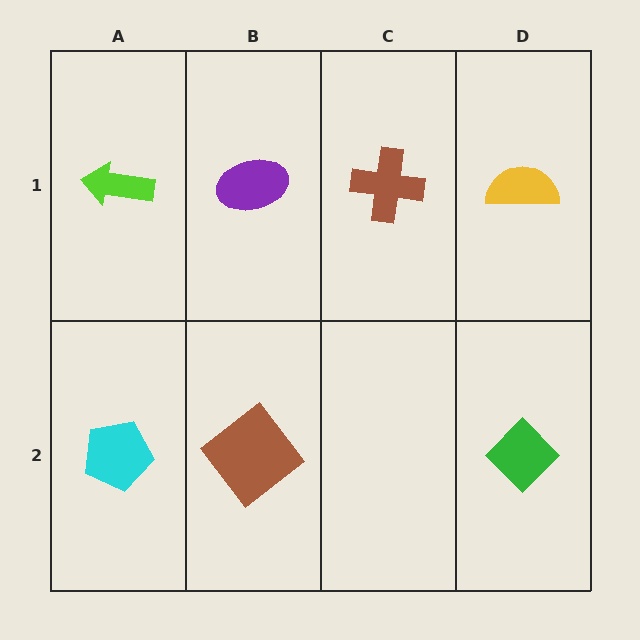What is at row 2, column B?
A brown diamond.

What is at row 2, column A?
A cyan pentagon.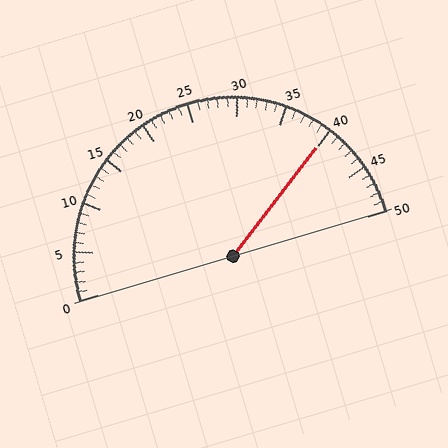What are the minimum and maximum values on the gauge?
The gauge ranges from 0 to 50.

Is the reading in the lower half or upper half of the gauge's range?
The reading is in the upper half of the range (0 to 50).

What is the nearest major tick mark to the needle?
The nearest major tick mark is 40.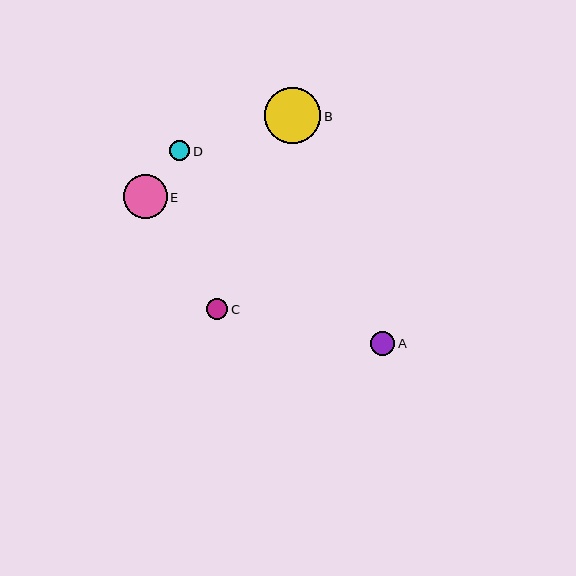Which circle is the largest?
Circle B is the largest with a size of approximately 56 pixels.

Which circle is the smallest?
Circle D is the smallest with a size of approximately 20 pixels.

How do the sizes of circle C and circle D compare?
Circle C and circle D are approximately the same size.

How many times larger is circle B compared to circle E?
Circle B is approximately 1.3 times the size of circle E.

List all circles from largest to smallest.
From largest to smallest: B, E, A, C, D.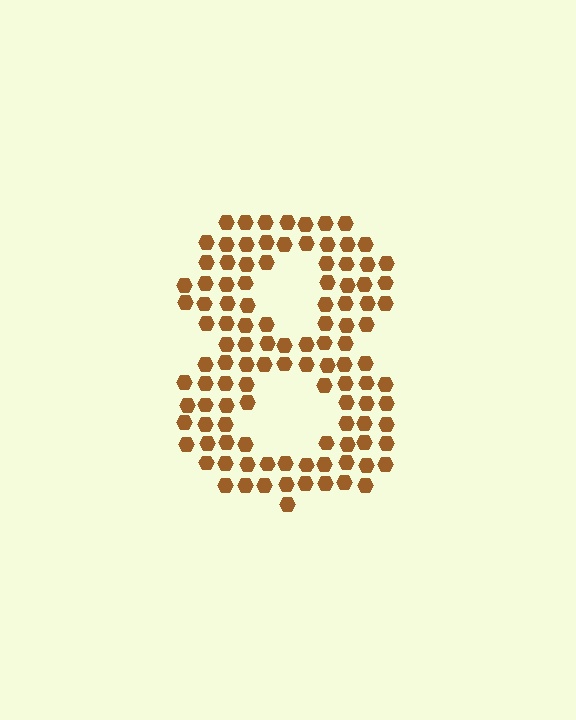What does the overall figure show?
The overall figure shows the digit 8.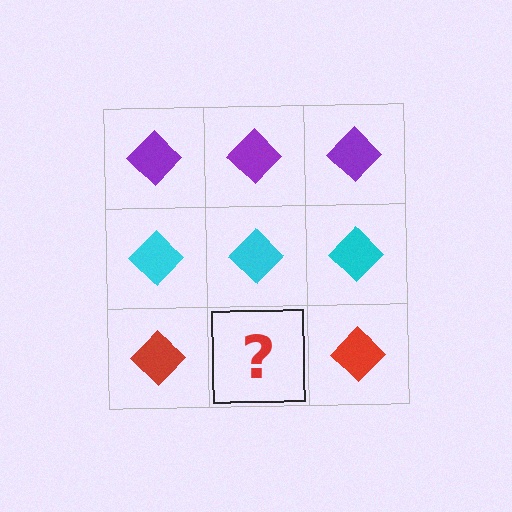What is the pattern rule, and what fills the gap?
The rule is that each row has a consistent color. The gap should be filled with a red diamond.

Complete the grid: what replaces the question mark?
The question mark should be replaced with a red diamond.